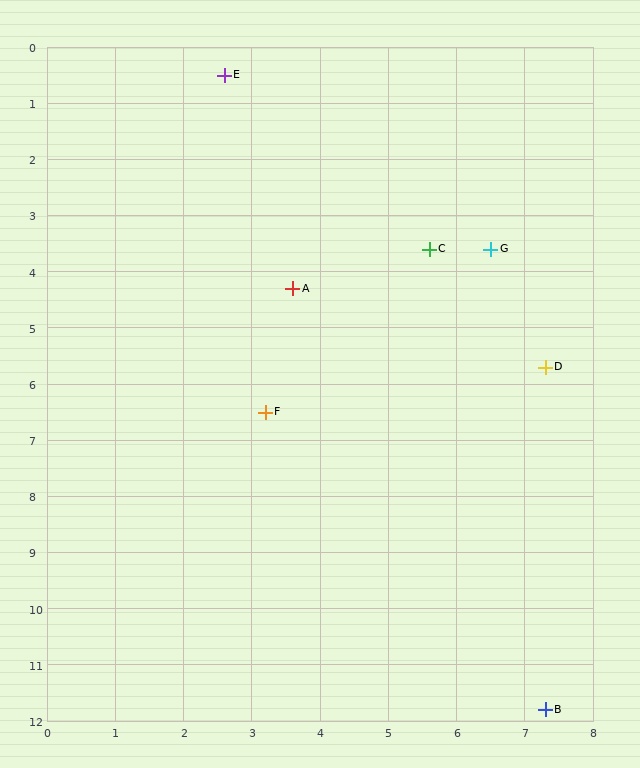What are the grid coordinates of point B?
Point B is at approximately (7.3, 11.8).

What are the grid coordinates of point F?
Point F is at approximately (3.2, 6.5).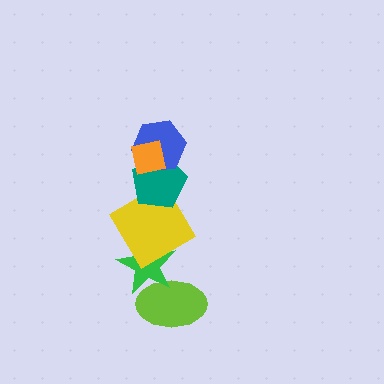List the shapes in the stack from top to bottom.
From top to bottom: the orange square, the blue hexagon, the teal pentagon, the yellow diamond, the green star, the lime ellipse.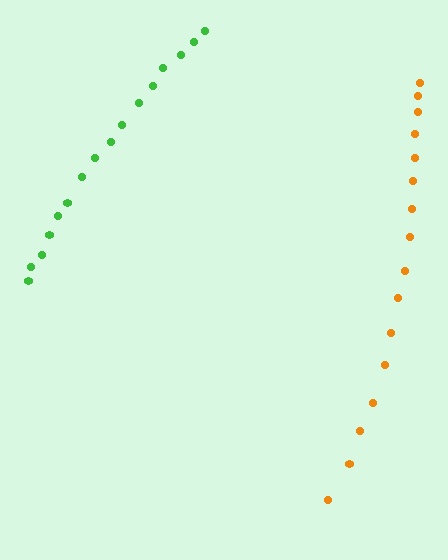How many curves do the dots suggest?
There are 2 distinct paths.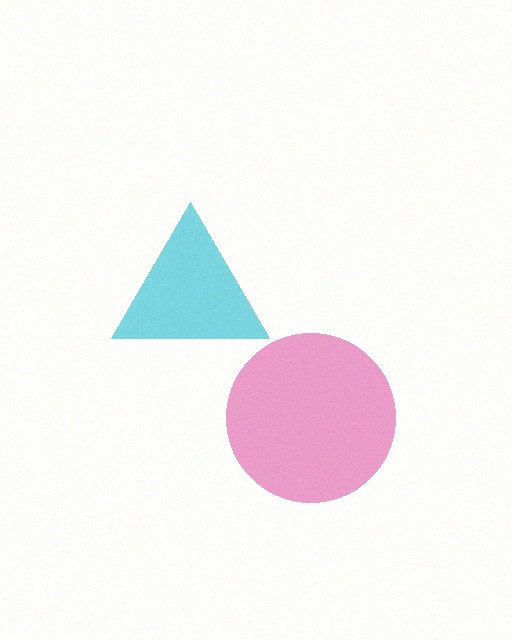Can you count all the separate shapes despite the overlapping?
Yes, there are 2 separate shapes.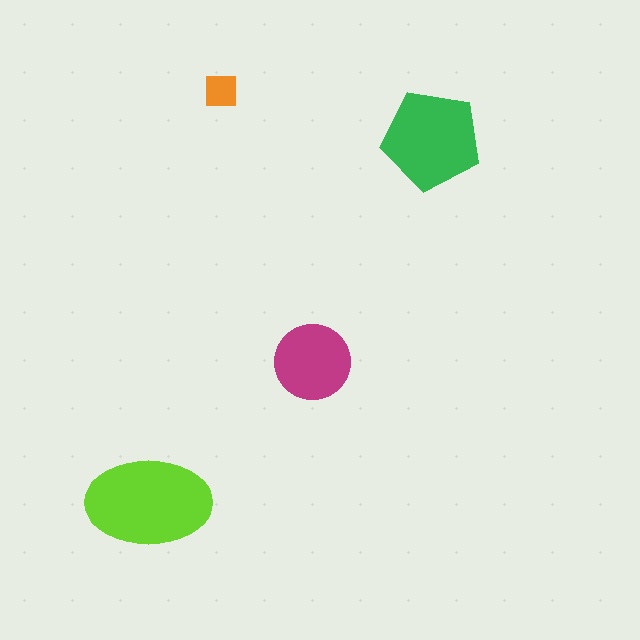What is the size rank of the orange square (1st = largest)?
4th.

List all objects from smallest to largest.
The orange square, the magenta circle, the green pentagon, the lime ellipse.